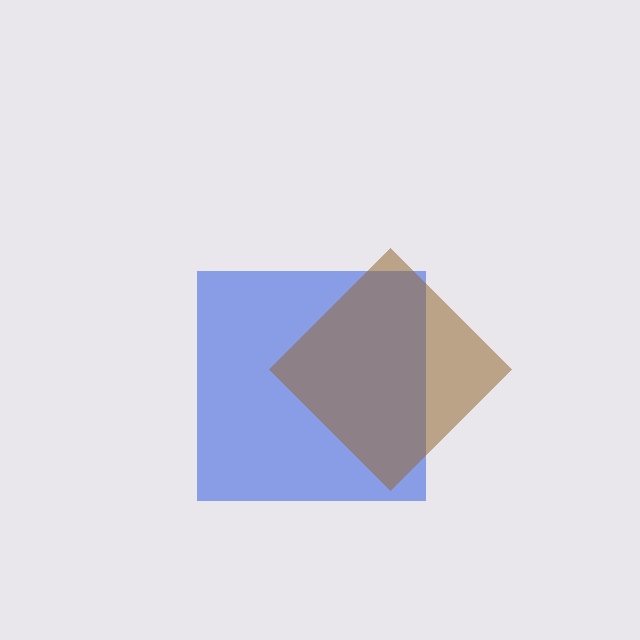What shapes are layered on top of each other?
The layered shapes are: a blue square, a brown diamond.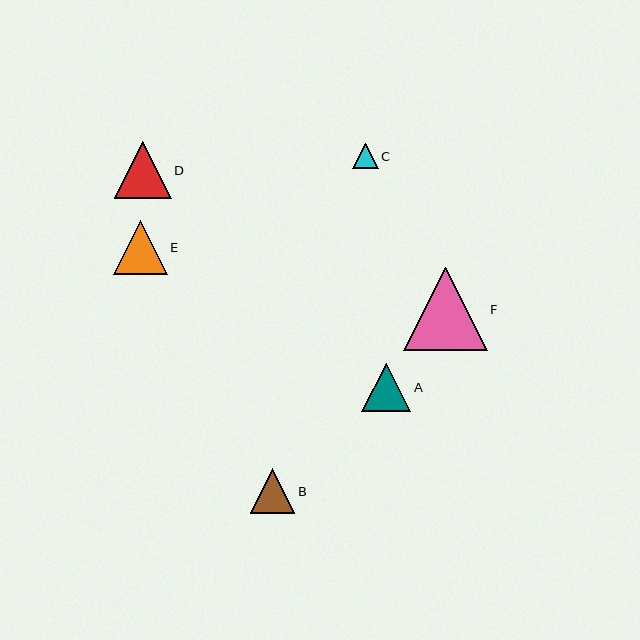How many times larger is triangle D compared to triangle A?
Triangle D is approximately 1.2 times the size of triangle A.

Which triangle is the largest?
Triangle F is the largest with a size of approximately 83 pixels.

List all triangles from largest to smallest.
From largest to smallest: F, D, E, A, B, C.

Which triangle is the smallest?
Triangle C is the smallest with a size of approximately 26 pixels.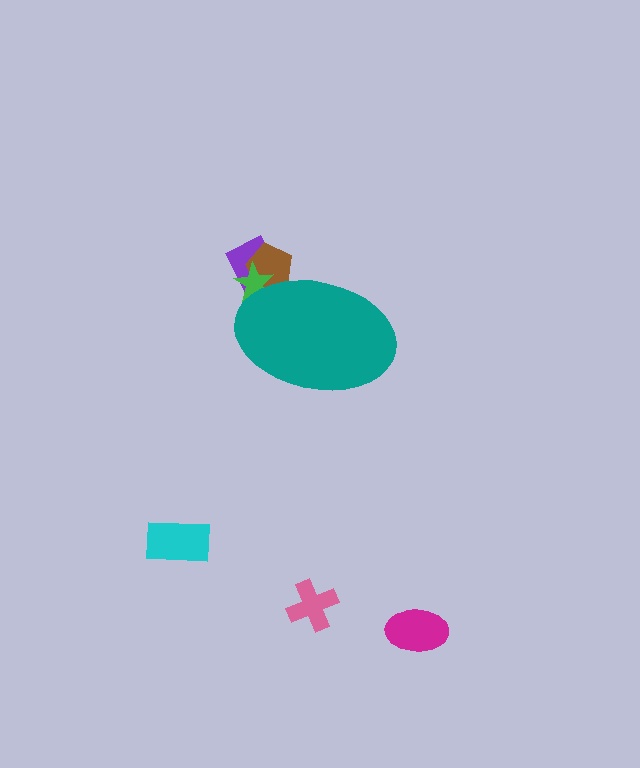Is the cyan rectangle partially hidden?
No, the cyan rectangle is fully visible.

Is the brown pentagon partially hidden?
Yes, the brown pentagon is partially hidden behind the teal ellipse.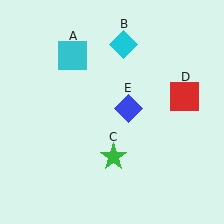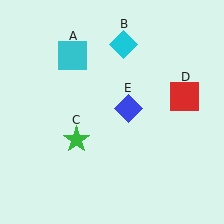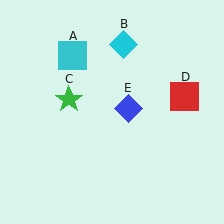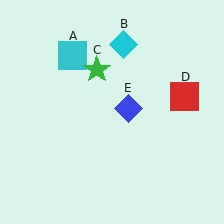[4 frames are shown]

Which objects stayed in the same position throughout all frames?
Cyan square (object A) and cyan diamond (object B) and red square (object D) and blue diamond (object E) remained stationary.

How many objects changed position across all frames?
1 object changed position: green star (object C).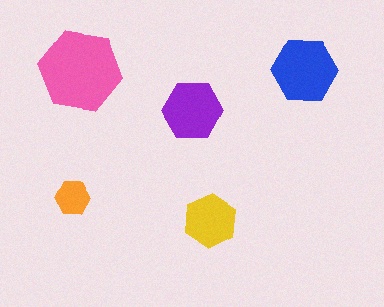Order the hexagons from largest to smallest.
the pink one, the blue one, the purple one, the yellow one, the orange one.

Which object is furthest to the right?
The blue hexagon is rightmost.